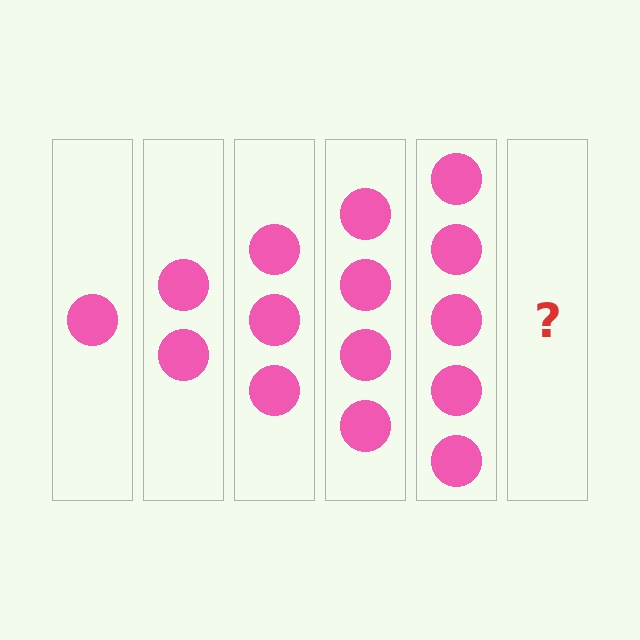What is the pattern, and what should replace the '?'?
The pattern is that each step adds one more circle. The '?' should be 6 circles.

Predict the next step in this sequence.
The next step is 6 circles.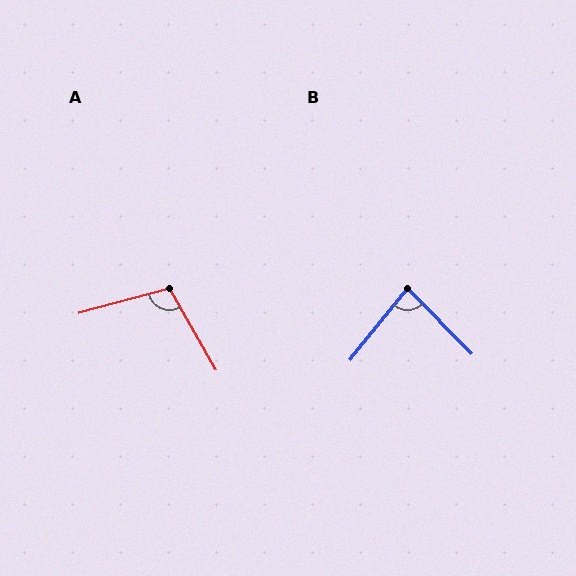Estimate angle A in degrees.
Approximately 104 degrees.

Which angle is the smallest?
B, at approximately 84 degrees.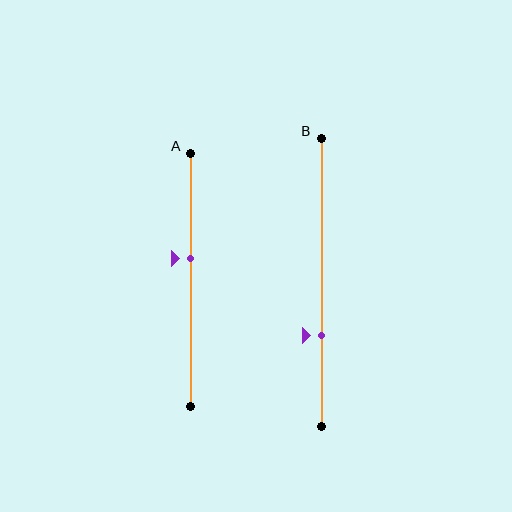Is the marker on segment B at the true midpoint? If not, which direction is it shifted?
No, the marker on segment B is shifted downward by about 18% of the segment length.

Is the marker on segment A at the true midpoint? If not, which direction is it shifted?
No, the marker on segment A is shifted upward by about 9% of the segment length.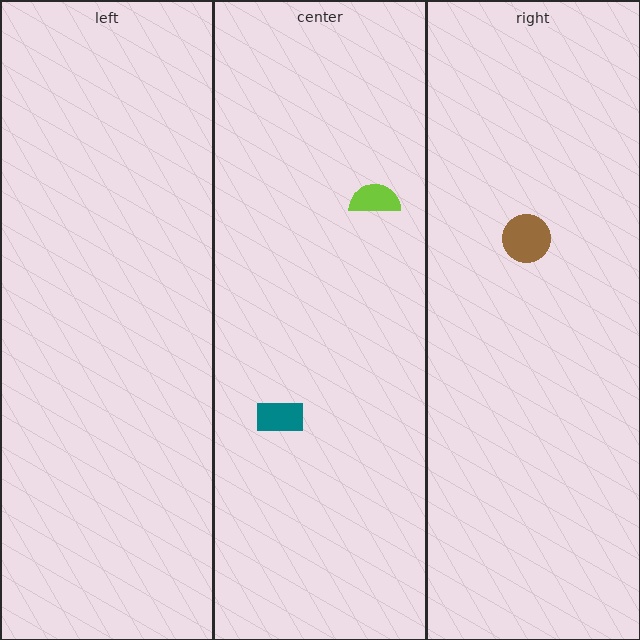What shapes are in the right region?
The brown circle.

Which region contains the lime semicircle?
The center region.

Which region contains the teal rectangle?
The center region.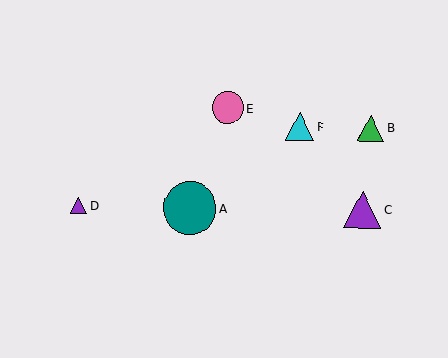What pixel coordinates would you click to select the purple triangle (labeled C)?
Click at (362, 209) to select the purple triangle C.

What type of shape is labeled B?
Shape B is a green triangle.